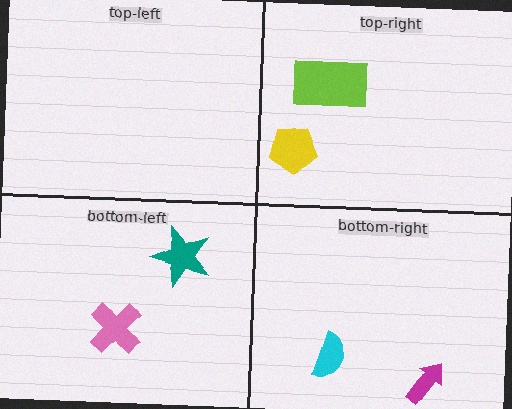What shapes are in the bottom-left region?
The pink cross, the teal star.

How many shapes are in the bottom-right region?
2.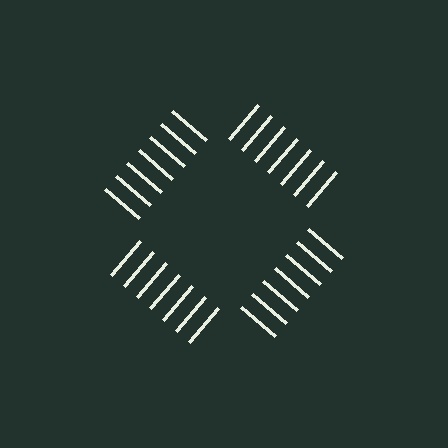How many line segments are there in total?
28 — 7 along each of the 4 edges.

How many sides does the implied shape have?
4 sides — the line-ends trace a square.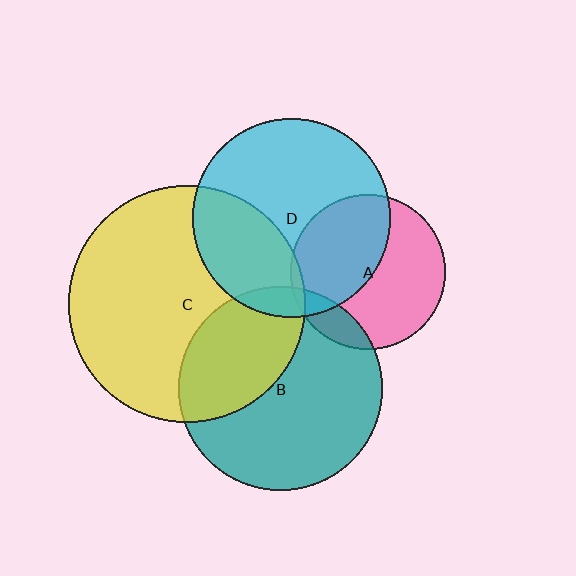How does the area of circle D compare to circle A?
Approximately 1.6 times.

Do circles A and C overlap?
Yes.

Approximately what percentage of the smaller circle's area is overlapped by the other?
Approximately 5%.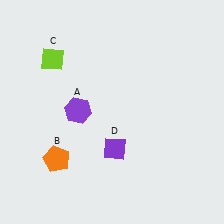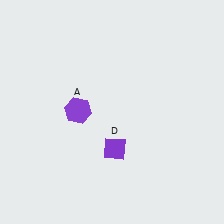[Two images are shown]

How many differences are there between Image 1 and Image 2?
There are 2 differences between the two images.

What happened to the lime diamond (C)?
The lime diamond (C) was removed in Image 2. It was in the top-left area of Image 1.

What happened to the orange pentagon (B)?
The orange pentagon (B) was removed in Image 2. It was in the bottom-left area of Image 1.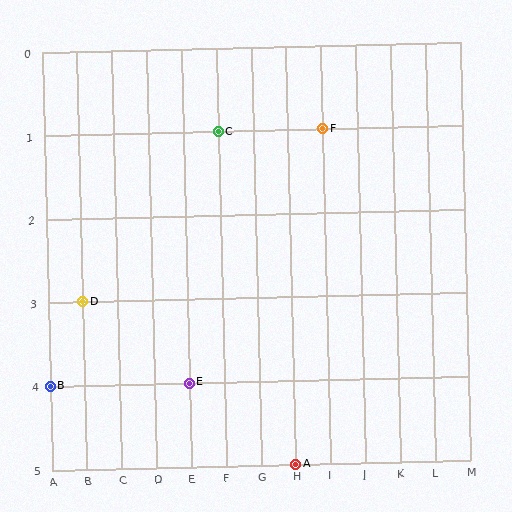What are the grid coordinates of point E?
Point E is at grid coordinates (E, 4).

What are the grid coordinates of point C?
Point C is at grid coordinates (F, 1).